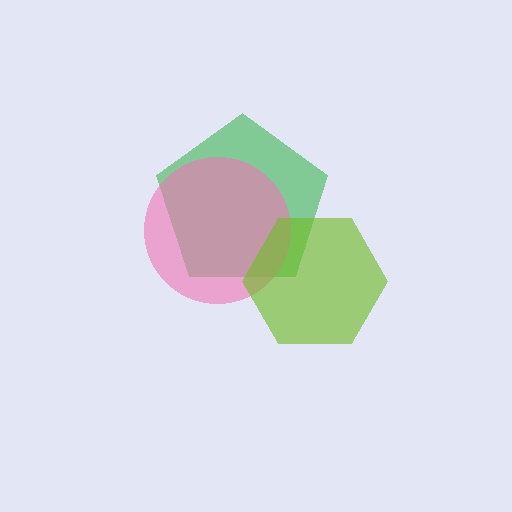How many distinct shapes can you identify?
There are 3 distinct shapes: a green pentagon, a pink circle, a lime hexagon.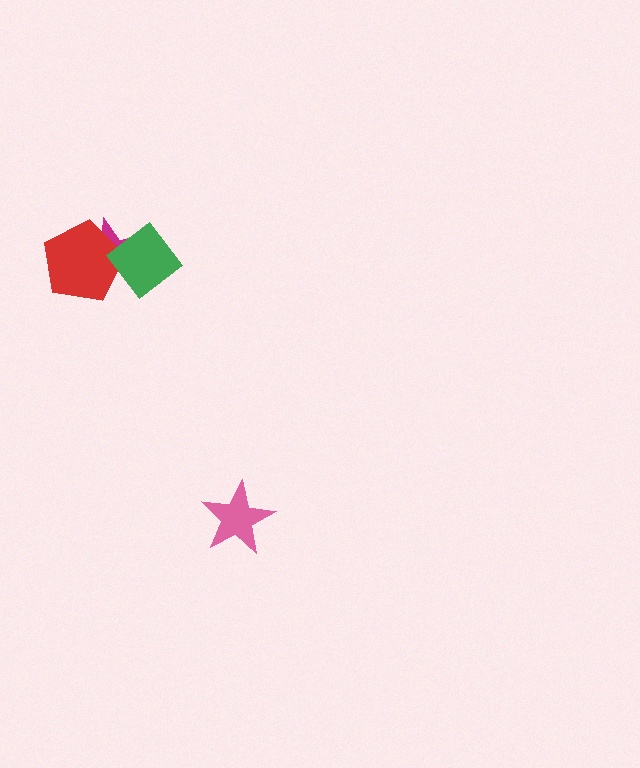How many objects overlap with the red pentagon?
2 objects overlap with the red pentagon.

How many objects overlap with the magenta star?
2 objects overlap with the magenta star.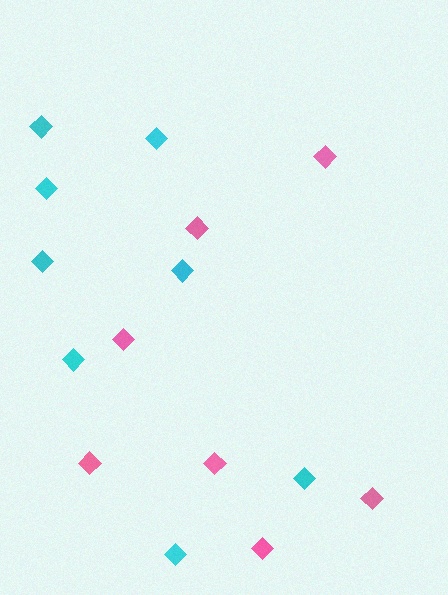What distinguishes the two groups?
There are 2 groups: one group of pink diamonds (7) and one group of cyan diamonds (8).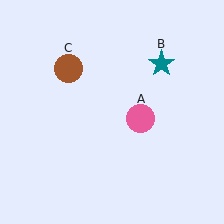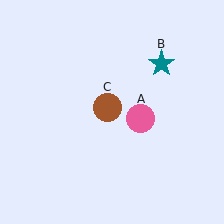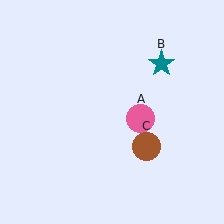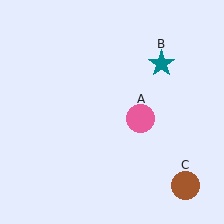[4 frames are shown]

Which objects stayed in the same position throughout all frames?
Pink circle (object A) and teal star (object B) remained stationary.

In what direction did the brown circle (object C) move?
The brown circle (object C) moved down and to the right.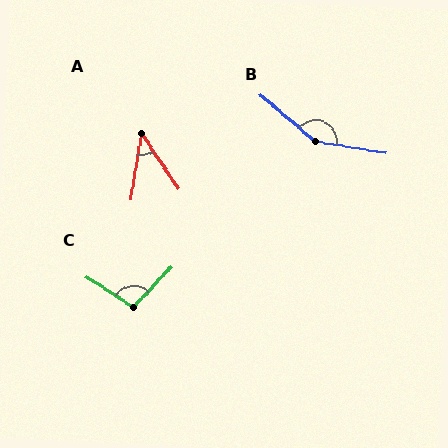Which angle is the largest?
B, at approximately 149 degrees.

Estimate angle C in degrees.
Approximately 100 degrees.